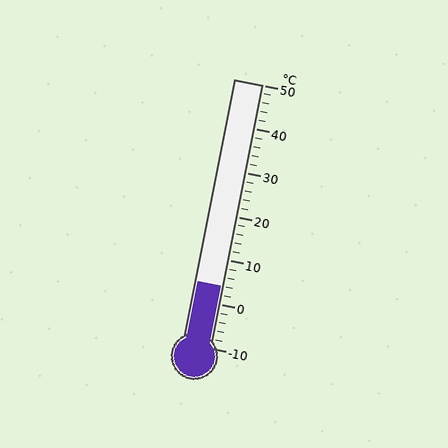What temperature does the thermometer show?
The thermometer shows approximately 4°C.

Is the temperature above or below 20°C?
The temperature is below 20°C.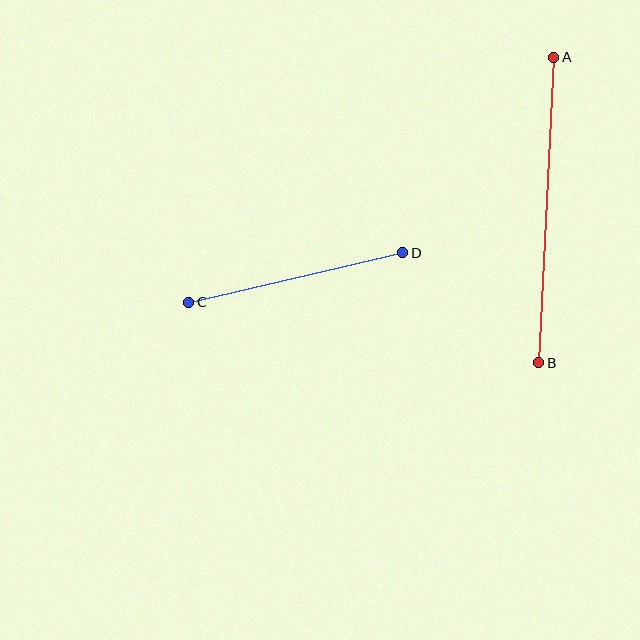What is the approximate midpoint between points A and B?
The midpoint is at approximately (546, 210) pixels.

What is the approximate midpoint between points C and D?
The midpoint is at approximately (296, 278) pixels.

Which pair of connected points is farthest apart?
Points A and B are farthest apart.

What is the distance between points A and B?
The distance is approximately 306 pixels.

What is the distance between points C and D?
The distance is approximately 220 pixels.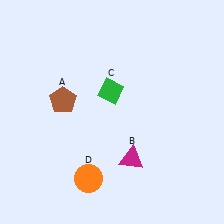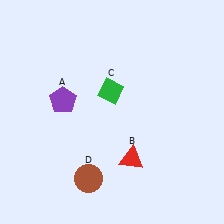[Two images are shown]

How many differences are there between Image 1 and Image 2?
There are 3 differences between the two images.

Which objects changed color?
A changed from brown to purple. B changed from magenta to red. D changed from orange to brown.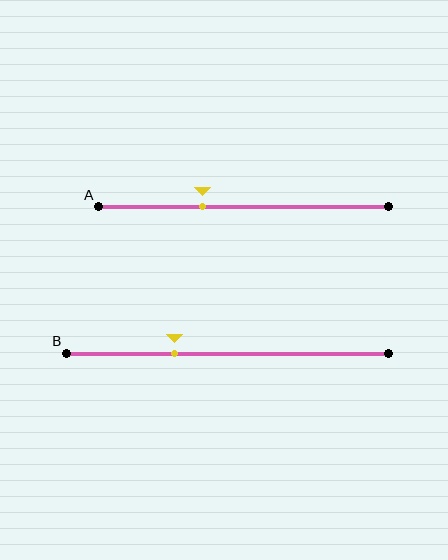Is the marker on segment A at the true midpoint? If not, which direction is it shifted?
No, the marker on segment A is shifted to the left by about 14% of the segment length.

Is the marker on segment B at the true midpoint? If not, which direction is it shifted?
No, the marker on segment B is shifted to the left by about 17% of the segment length.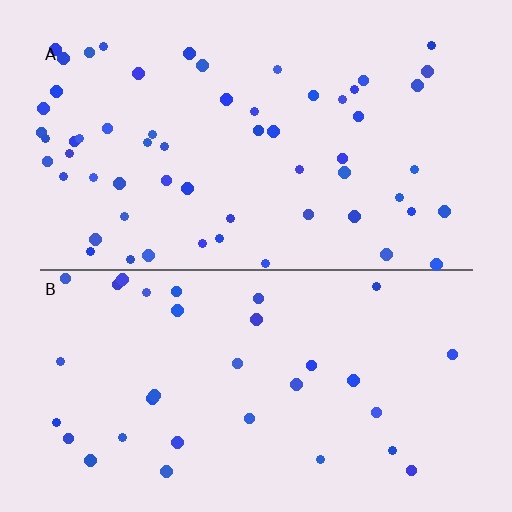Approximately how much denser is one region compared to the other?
Approximately 1.8× — region A over region B.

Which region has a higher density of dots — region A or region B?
A (the top).